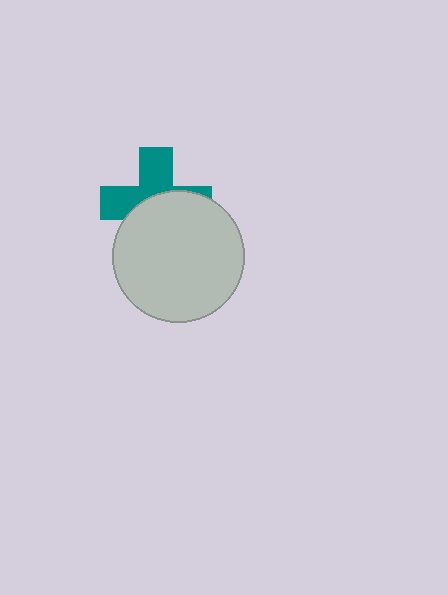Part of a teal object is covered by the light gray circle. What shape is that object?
It is a cross.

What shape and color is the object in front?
The object in front is a light gray circle.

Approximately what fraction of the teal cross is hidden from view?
Roughly 52% of the teal cross is hidden behind the light gray circle.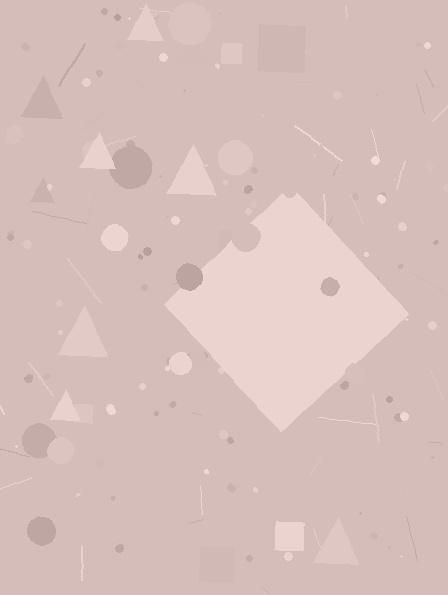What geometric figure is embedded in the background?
A diamond is embedded in the background.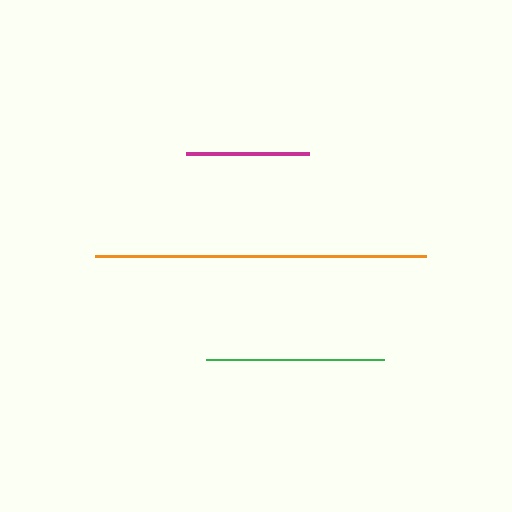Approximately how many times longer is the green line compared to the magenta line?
The green line is approximately 1.5 times the length of the magenta line.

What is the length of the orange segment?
The orange segment is approximately 332 pixels long.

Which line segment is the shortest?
The magenta line is the shortest at approximately 123 pixels.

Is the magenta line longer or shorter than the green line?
The green line is longer than the magenta line.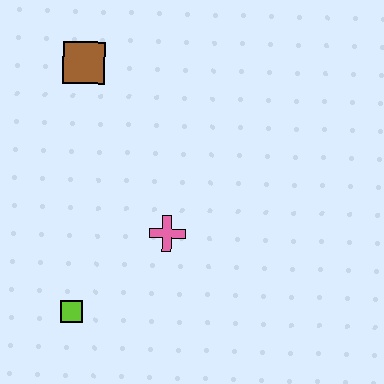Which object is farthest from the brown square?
The lime square is farthest from the brown square.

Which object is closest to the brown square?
The pink cross is closest to the brown square.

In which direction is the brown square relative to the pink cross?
The brown square is above the pink cross.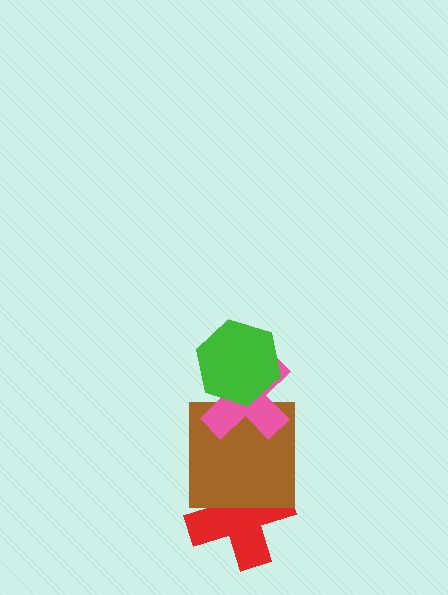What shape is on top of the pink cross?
The green hexagon is on top of the pink cross.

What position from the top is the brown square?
The brown square is 3rd from the top.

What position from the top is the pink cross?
The pink cross is 2nd from the top.